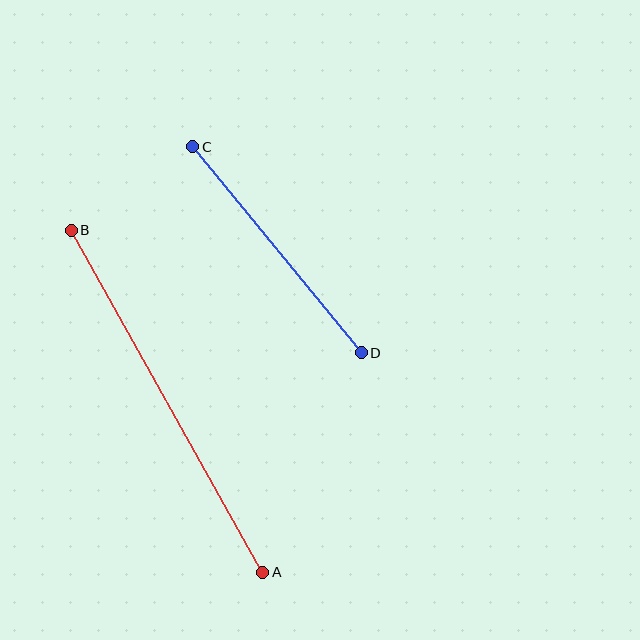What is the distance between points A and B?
The distance is approximately 392 pixels.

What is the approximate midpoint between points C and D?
The midpoint is at approximately (277, 250) pixels.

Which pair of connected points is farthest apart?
Points A and B are farthest apart.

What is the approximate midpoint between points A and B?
The midpoint is at approximately (167, 401) pixels.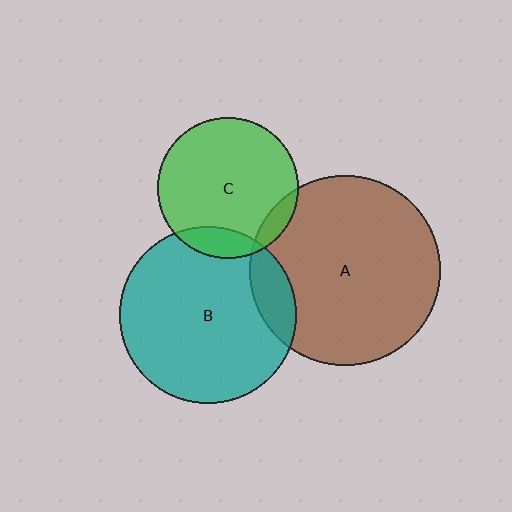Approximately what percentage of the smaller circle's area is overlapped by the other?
Approximately 10%.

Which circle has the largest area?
Circle A (brown).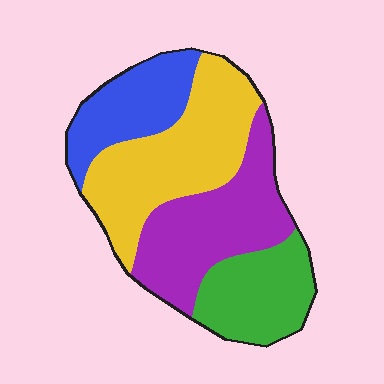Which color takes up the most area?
Yellow, at roughly 35%.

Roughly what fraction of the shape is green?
Green covers roughly 20% of the shape.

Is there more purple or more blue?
Purple.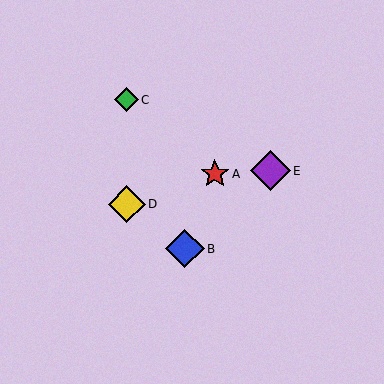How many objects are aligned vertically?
2 objects (C, D) are aligned vertically.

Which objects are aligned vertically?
Objects C, D are aligned vertically.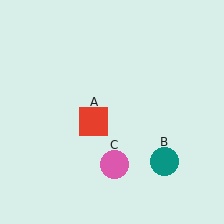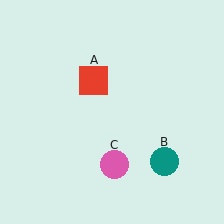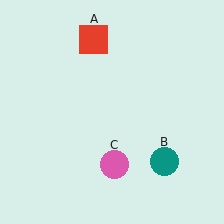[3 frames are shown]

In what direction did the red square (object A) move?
The red square (object A) moved up.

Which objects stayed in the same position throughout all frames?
Teal circle (object B) and pink circle (object C) remained stationary.